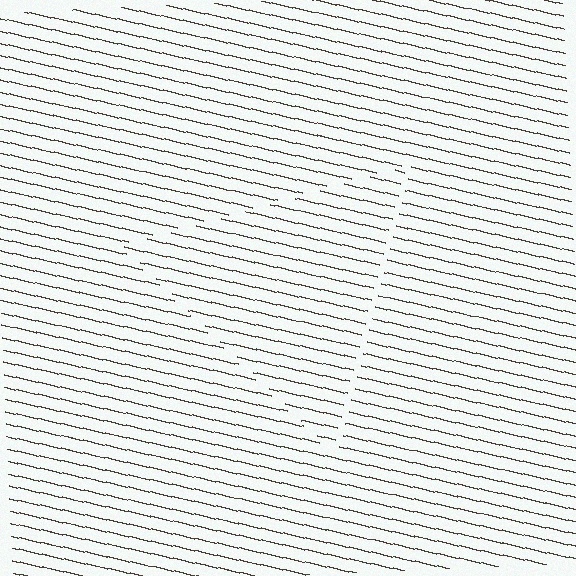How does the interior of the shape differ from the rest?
The interior of the shape contains the same grating, shifted by half a period — the contour is defined by the phase discontinuity where line-ends from the inner and outer gratings abut.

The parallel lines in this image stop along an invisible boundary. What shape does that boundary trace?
An illusory triangle. The interior of the shape contains the same grating, shifted by half a period — the contour is defined by the phase discontinuity where line-ends from the inner and outer gratings abut.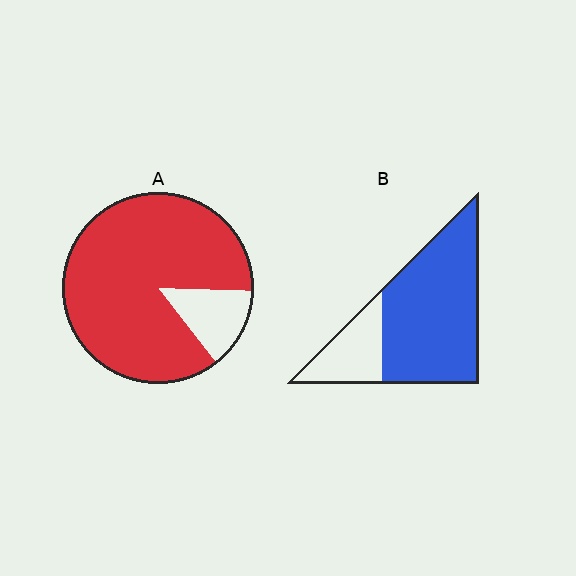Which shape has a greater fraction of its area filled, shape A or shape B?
Shape A.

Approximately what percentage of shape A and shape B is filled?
A is approximately 85% and B is approximately 75%.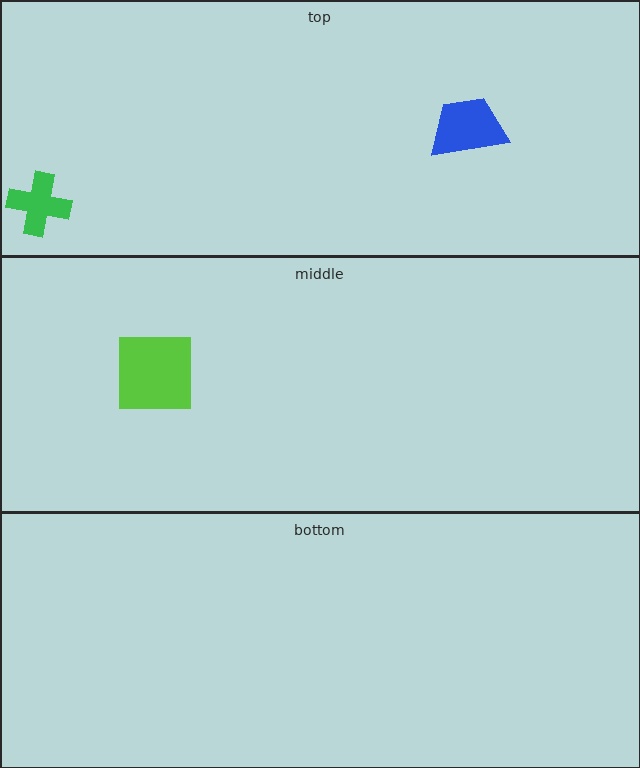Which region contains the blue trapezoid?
The top region.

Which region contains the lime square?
The middle region.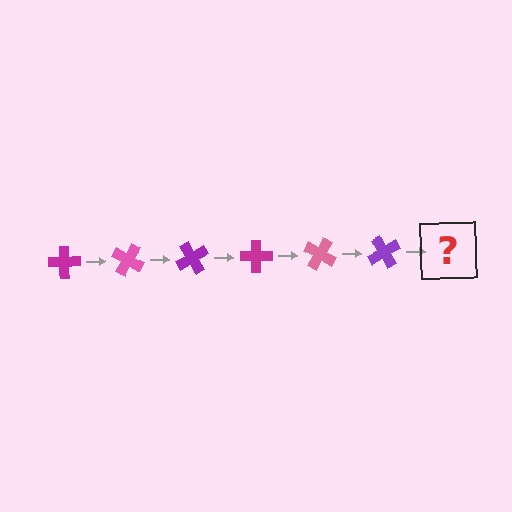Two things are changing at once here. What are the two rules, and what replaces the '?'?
The two rules are that it rotates 30 degrees each step and the color cycles through magenta, pink, and purple. The '?' should be a magenta cross, rotated 180 degrees from the start.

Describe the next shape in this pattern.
It should be a magenta cross, rotated 180 degrees from the start.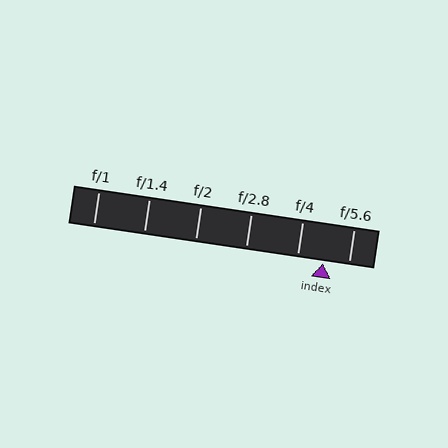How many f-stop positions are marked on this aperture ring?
There are 6 f-stop positions marked.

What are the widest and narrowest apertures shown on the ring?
The widest aperture shown is f/1 and the narrowest is f/5.6.